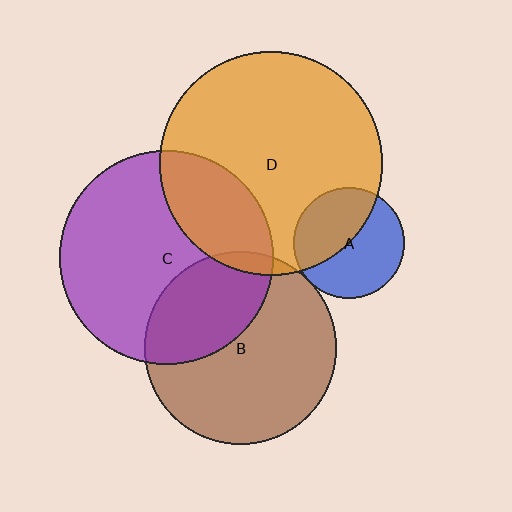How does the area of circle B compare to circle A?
Approximately 3.0 times.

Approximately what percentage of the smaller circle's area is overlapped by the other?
Approximately 5%.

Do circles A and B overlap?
Yes.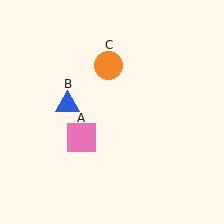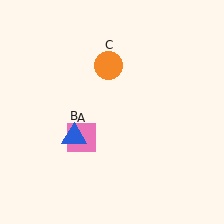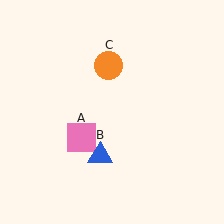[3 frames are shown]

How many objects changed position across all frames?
1 object changed position: blue triangle (object B).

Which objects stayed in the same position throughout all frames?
Pink square (object A) and orange circle (object C) remained stationary.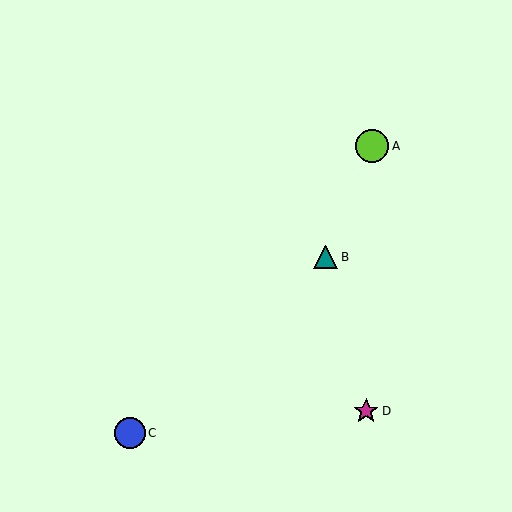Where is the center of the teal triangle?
The center of the teal triangle is at (326, 257).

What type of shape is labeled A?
Shape A is a lime circle.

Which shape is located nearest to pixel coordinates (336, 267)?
The teal triangle (labeled B) at (326, 257) is nearest to that location.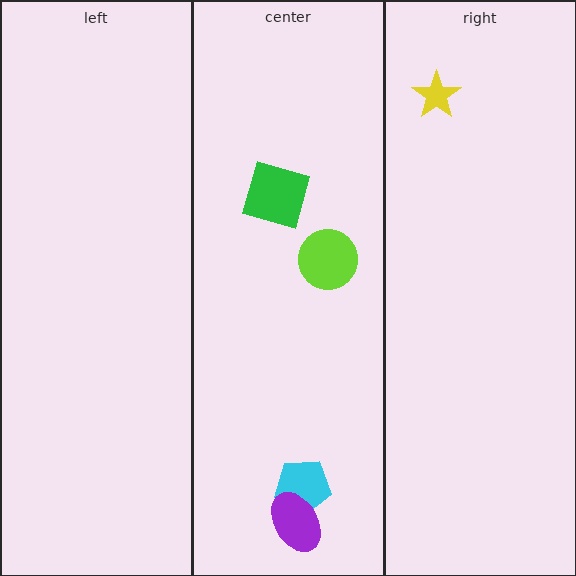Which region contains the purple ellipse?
The center region.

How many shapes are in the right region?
1.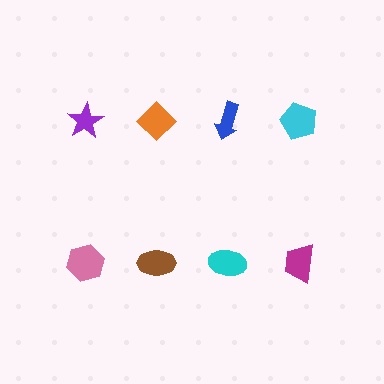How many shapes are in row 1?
4 shapes.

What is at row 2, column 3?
A cyan ellipse.